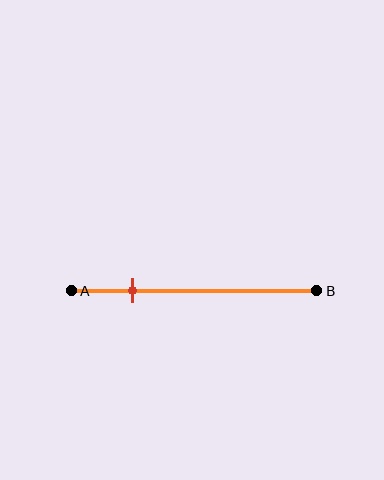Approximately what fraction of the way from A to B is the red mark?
The red mark is approximately 25% of the way from A to B.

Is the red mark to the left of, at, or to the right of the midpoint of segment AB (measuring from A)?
The red mark is to the left of the midpoint of segment AB.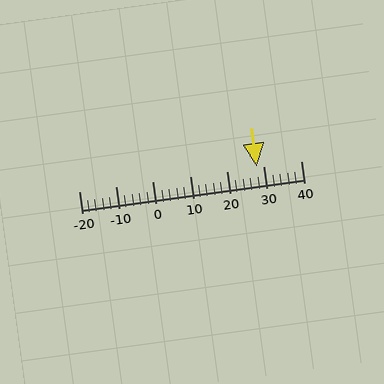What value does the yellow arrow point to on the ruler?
The yellow arrow points to approximately 28.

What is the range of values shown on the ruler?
The ruler shows values from -20 to 40.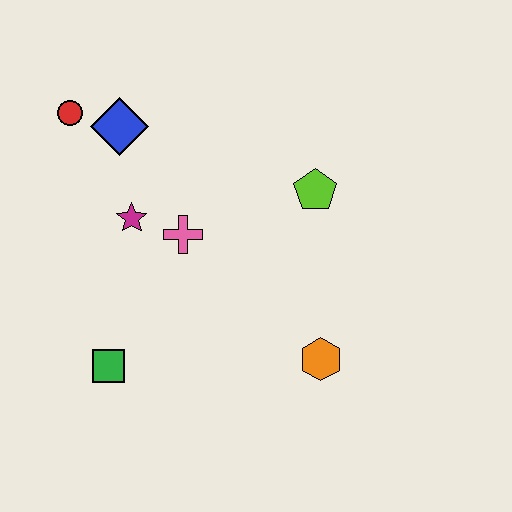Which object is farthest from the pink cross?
The orange hexagon is farthest from the pink cross.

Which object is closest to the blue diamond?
The red circle is closest to the blue diamond.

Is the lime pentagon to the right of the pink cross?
Yes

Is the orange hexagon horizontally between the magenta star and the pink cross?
No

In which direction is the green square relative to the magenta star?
The green square is below the magenta star.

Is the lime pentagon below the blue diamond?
Yes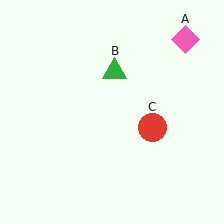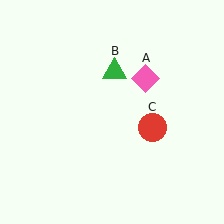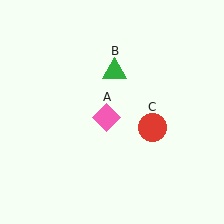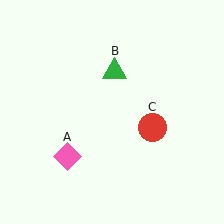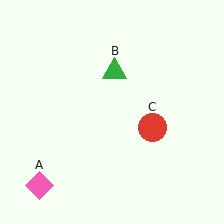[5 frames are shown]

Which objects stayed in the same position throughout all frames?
Green triangle (object B) and red circle (object C) remained stationary.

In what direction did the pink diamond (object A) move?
The pink diamond (object A) moved down and to the left.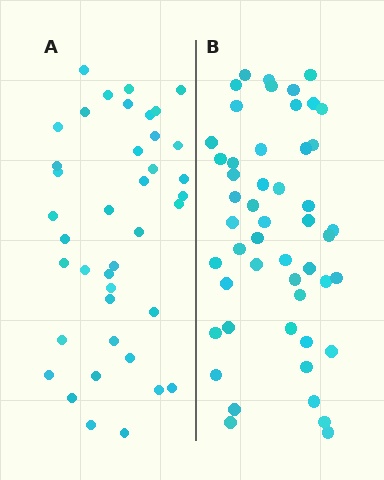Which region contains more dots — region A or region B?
Region B (the right region) has more dots.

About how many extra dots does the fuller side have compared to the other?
Region B has roughly 10 or so more dots than region A.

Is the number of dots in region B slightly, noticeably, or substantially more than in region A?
Region B has noticeably more, but not dramatically so. The ratio is roughly 1.2 to 1.